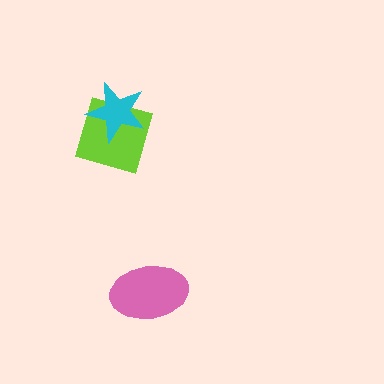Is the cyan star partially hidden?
No, no other shape covers it.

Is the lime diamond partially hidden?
Yes, it is partially covered by another shape.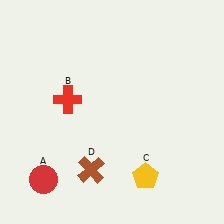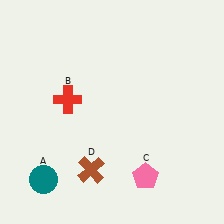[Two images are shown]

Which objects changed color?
A changed from red to teal. C changed from yellow to pink.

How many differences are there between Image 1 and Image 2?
There are 2 differences between the two images.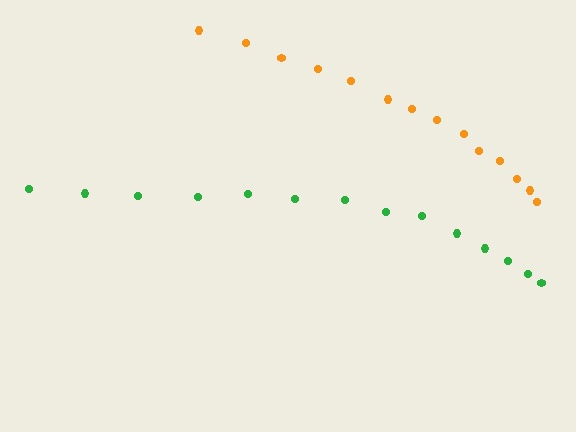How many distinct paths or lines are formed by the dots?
There are 2 distinct paths.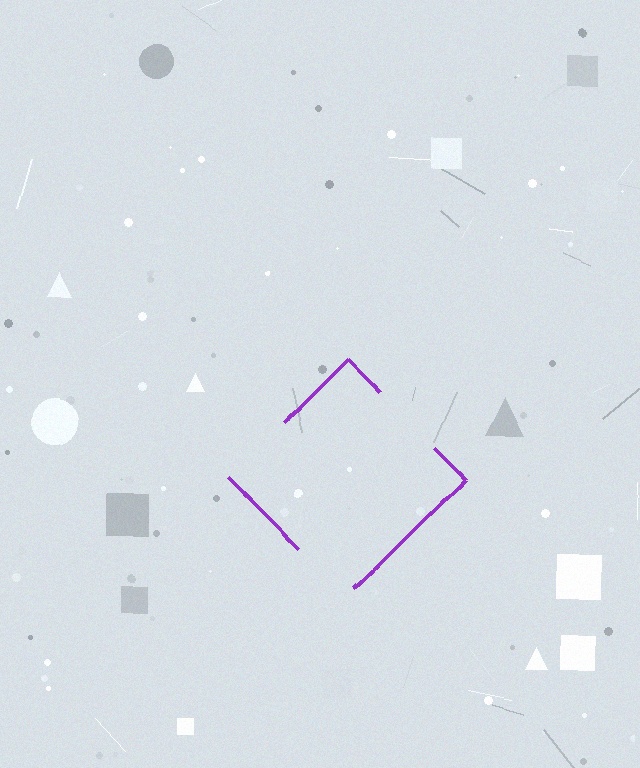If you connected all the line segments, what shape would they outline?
They would outline a diamond.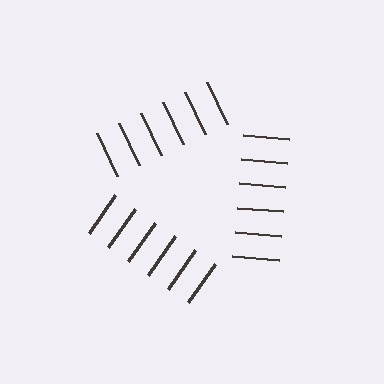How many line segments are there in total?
18 — 6 along each of the 3 edges.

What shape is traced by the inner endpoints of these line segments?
An illusory triangle — the line segments terminate on its edges but no continuous stroke is drawn.